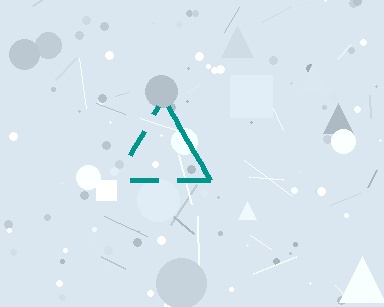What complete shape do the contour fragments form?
The contour fragments form a triangle.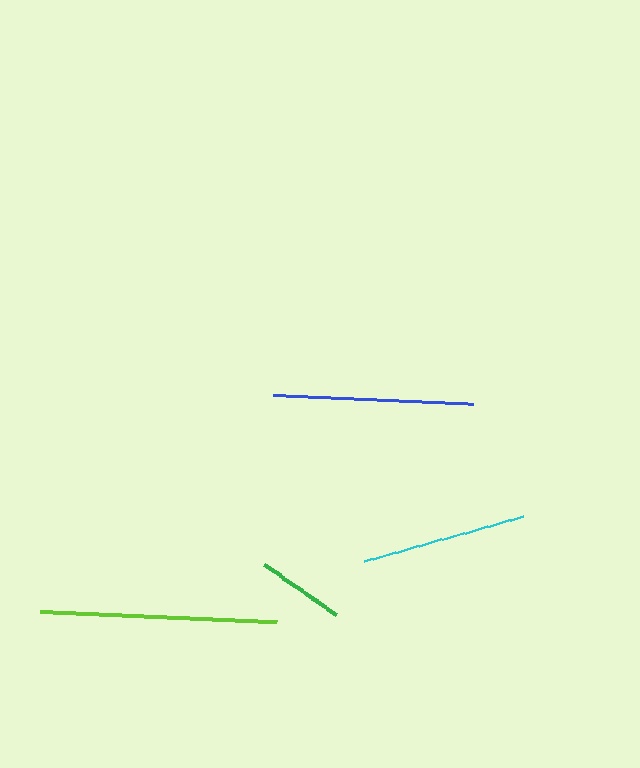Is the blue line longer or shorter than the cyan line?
The blue line is longer than the cyan line.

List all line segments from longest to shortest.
From longest to shortest: lime, blue, cyan, green.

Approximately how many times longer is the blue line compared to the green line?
The blue line is approximately 2.3 times the length of the green line.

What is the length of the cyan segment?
The cyan segment is approximately 165 pixels long.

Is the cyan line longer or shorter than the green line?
The cyan line is longer than the green line.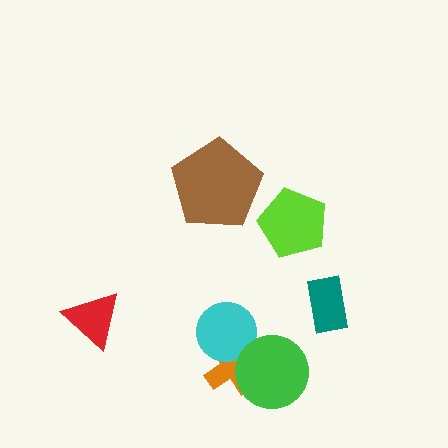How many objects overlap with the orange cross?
2 objects overlap with the orange cross.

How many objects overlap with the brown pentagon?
0 objects overlap with the brown pentagon.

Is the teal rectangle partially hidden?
No, no other shape covers it.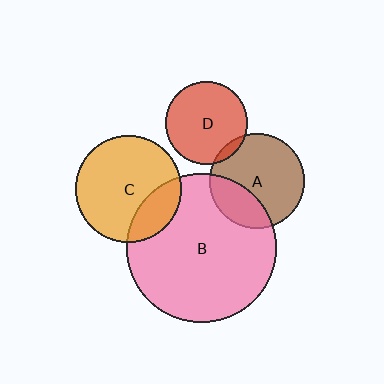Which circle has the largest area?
Circle B (pink).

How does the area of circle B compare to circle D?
Approximately 3.3 times.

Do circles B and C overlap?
Yes.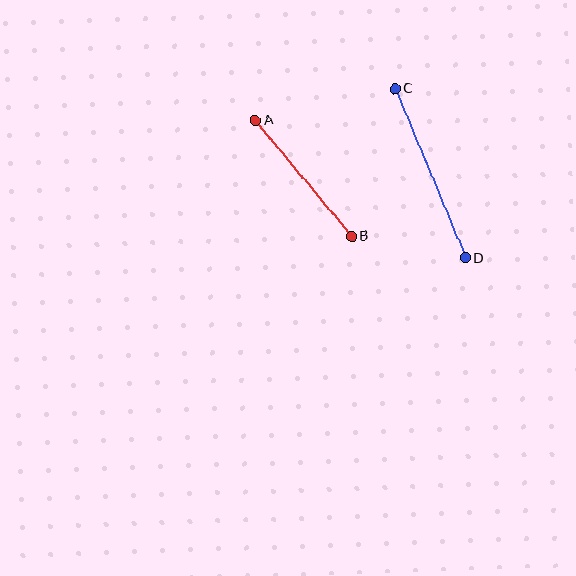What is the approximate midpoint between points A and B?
The midpoint is at approximately (303, 178) pixels.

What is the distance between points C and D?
The distance is approximately 183 pixels.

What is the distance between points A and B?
The distance is approximately 151 pixels.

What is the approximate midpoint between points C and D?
The midpoint is at approximately (430, 173) pixels.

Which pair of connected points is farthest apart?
Points C and D are farthest apart.